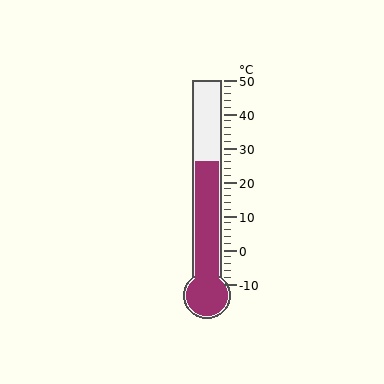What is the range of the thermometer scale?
The thermometer scale ranges from -10°C to 50°C.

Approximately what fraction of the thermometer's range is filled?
The thermometer is filled to approximately 60% of its range.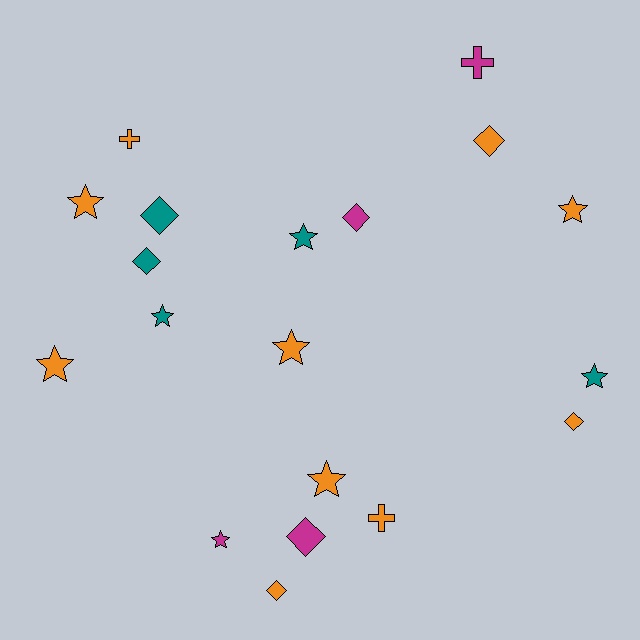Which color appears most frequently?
Orange, with 10 objects.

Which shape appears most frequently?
Star, with 9 objects.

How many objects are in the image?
There are 19 objects.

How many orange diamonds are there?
There are 3 orange diamonds.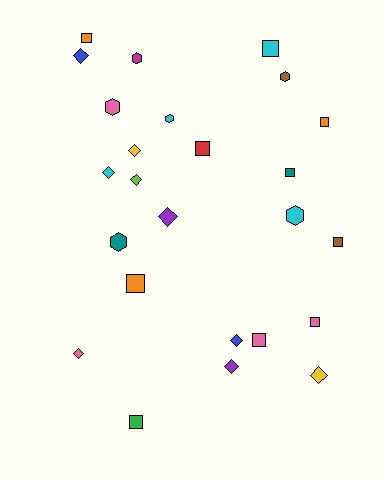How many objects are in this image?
There are 25 objects.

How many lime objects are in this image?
There is 1 lime object.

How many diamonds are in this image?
There are 9 diamonds.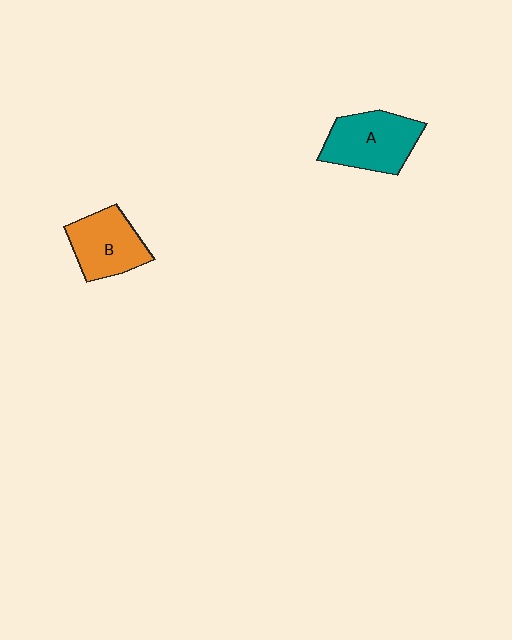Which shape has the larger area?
Shape A (teal).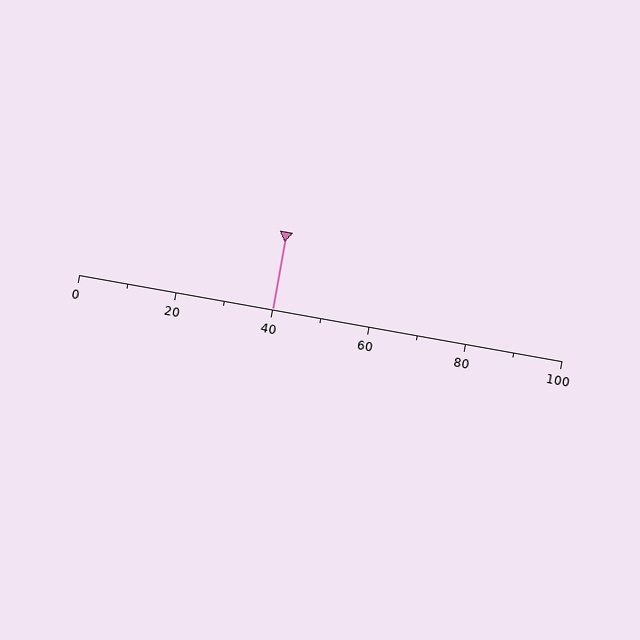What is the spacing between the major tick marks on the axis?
The major ticks are spaced 20 apart.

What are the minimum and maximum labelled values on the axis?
The axis runs from 0 to 100.